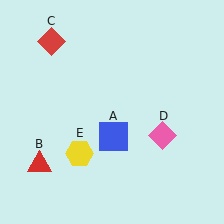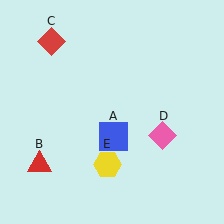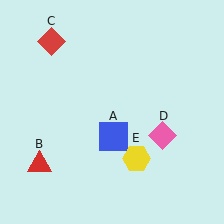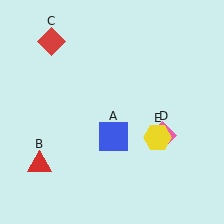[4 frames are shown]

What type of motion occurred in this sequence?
The yellow hexagon (object E) rotated counterclockwise around the center of the scene.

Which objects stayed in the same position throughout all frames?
Blue square (object A) and red triangle (object B) and red diamond (object C) and pink diamond (object D) remained stationary.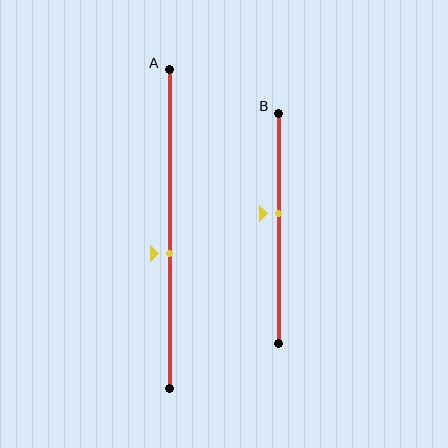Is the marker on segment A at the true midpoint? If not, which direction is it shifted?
No, the marker on segment A is shifted downward by about 8% of the segment length.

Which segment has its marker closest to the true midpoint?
Segment B has its marker closest to the true midpoint.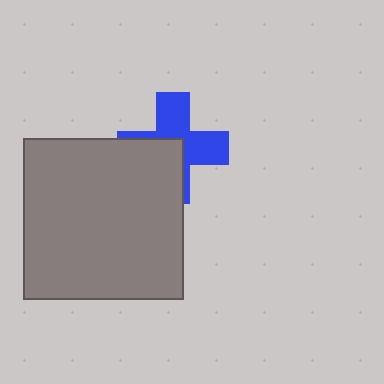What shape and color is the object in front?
The object in front is a gray square.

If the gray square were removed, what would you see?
You would see the complete blue cross.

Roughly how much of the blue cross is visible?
About half of it is visible (roughly 55%).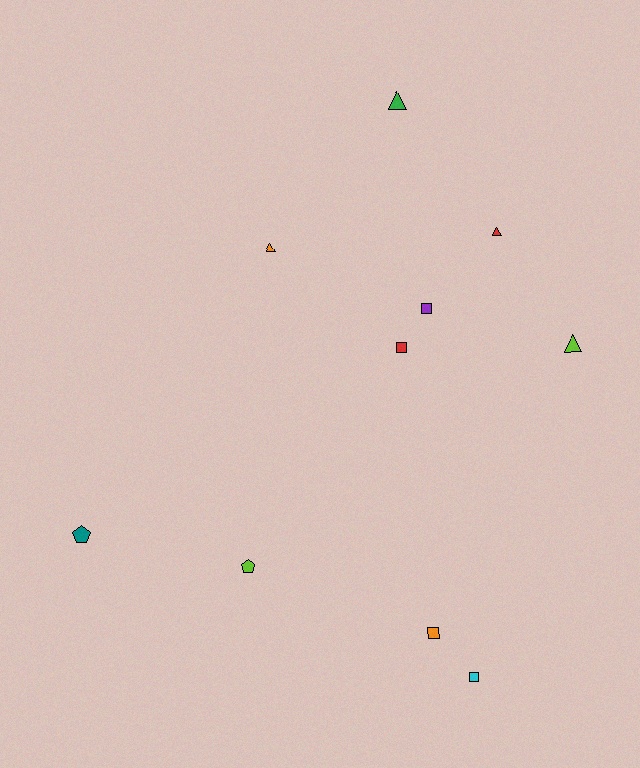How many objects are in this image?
There are 10 objects.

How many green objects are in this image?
There is 1 green object.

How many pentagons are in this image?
There are 2 pentagons.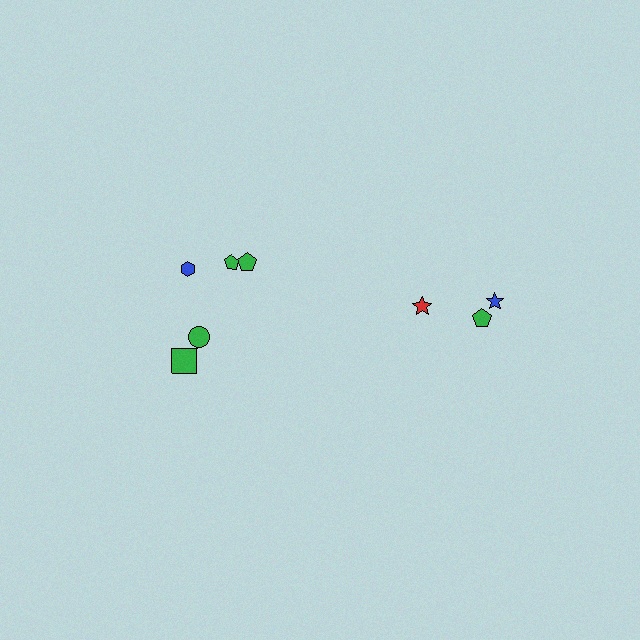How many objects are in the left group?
There are 5 objects.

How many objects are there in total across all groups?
There are 8 objects.